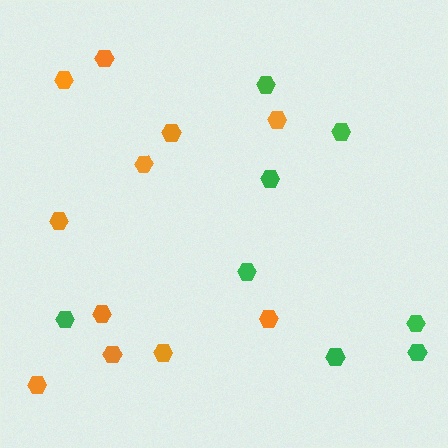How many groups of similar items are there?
There are 2 groups: one group of orange hexagons (11) and one group of green hexagons (8).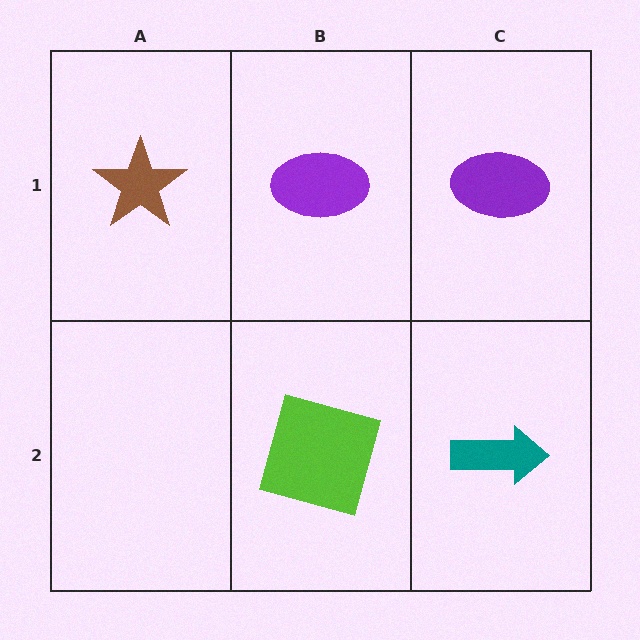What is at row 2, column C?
A teal arrow.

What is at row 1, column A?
A brown star.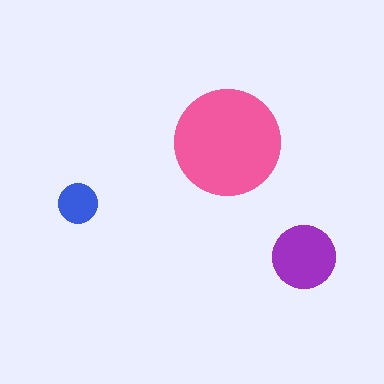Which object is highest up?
The pink circle is topmost.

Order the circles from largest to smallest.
the pink one, the purple one, the blue one.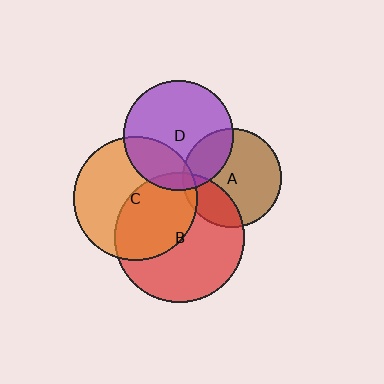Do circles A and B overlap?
Yes.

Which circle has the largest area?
Circle B (red).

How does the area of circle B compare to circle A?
Approximately 1.7 times.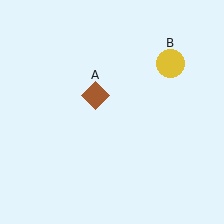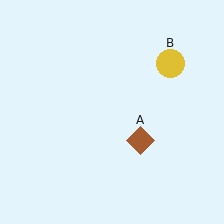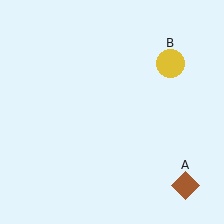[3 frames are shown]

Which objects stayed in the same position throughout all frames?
Yellow circle (object B) remained stationary.